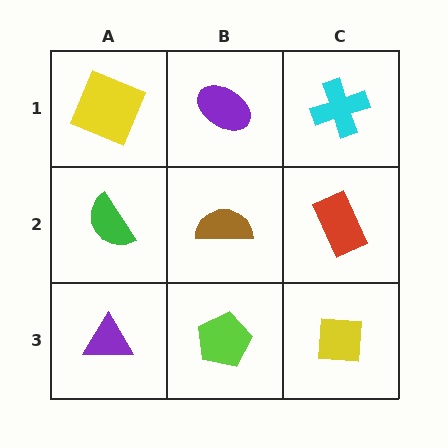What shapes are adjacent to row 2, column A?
A yellow square (row 1, column A), a purple triangle (row 3, column A), a brown semicircle (row 2, column B).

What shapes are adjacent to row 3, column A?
A green semicircle (row 2, column A), a lime pentagon (row 3, column B).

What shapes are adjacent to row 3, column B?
A brown semicircle (row 2, column B), a purple triangle (row 3, column A), a yellow square (row 3, column C).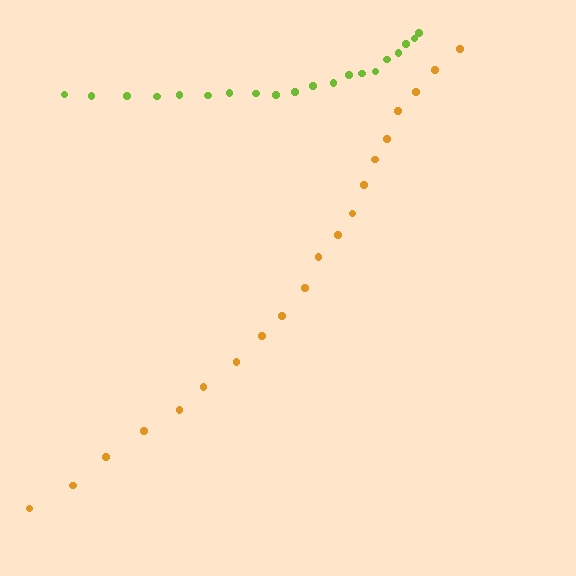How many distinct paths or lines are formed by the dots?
There are 2 distinct paths.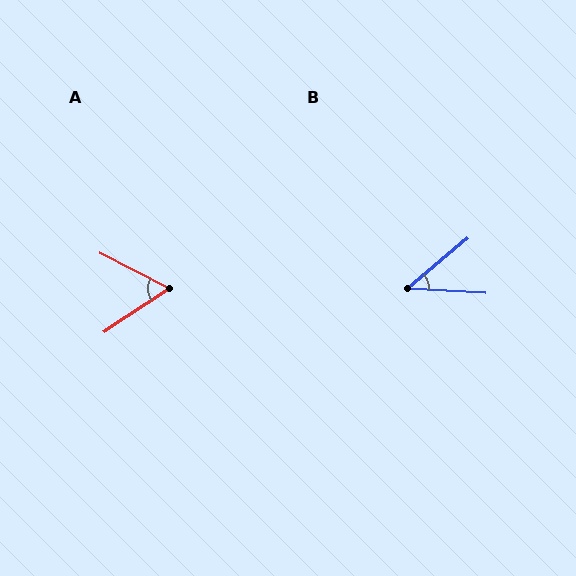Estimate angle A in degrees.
Approximately 61 degrees.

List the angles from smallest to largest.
B (43°), A (61°).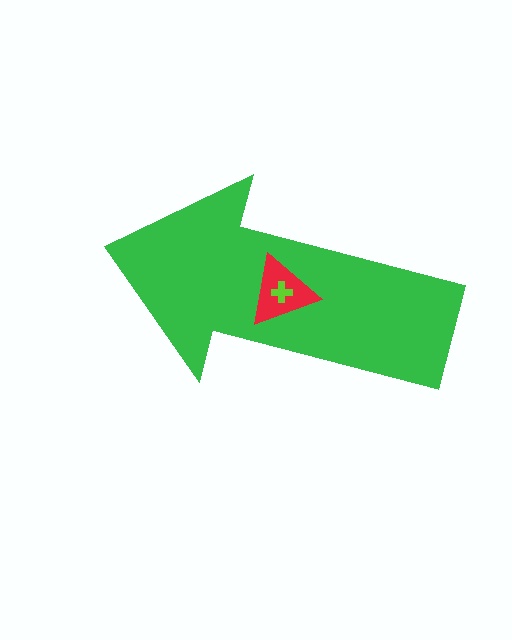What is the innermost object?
The lime cross.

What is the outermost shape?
The green arrow.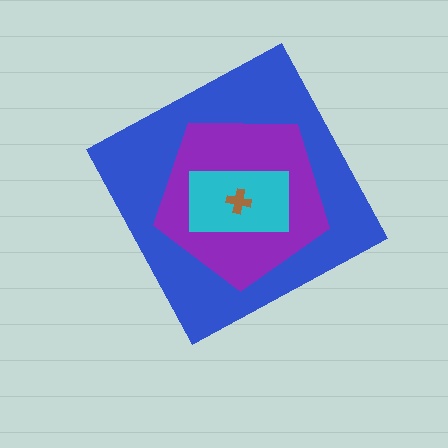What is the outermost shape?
The blue diamond.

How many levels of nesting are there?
4.